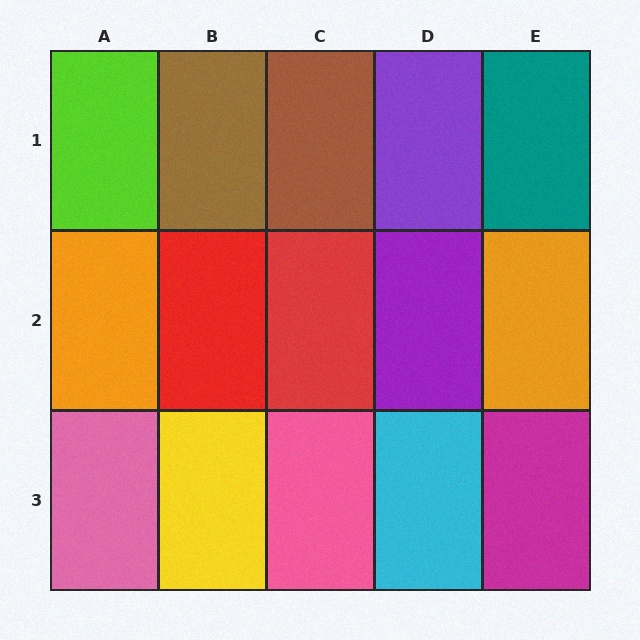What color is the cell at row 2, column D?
Purple.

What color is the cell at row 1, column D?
Purple.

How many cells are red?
2 cells are red.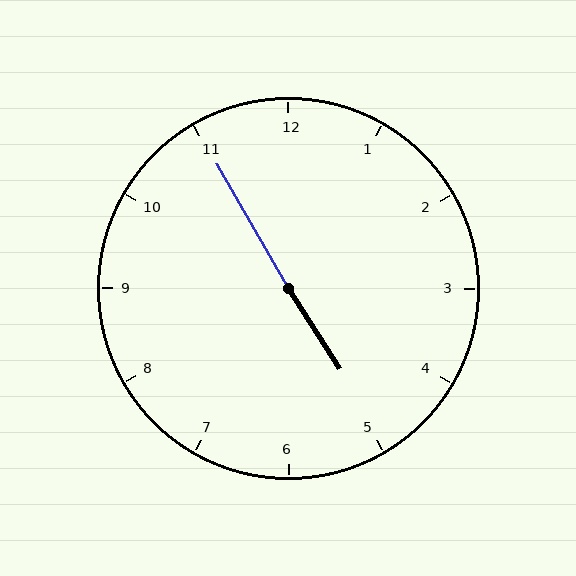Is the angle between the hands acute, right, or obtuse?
It is obtuse.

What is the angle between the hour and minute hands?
Approximately 178 degrees.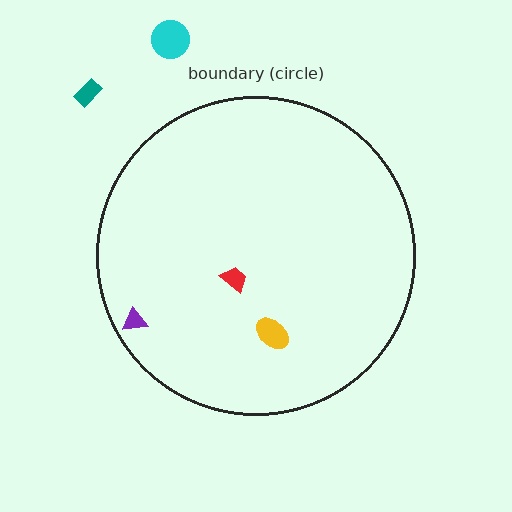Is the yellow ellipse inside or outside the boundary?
Inside.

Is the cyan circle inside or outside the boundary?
Outside.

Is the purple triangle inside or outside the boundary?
Inside.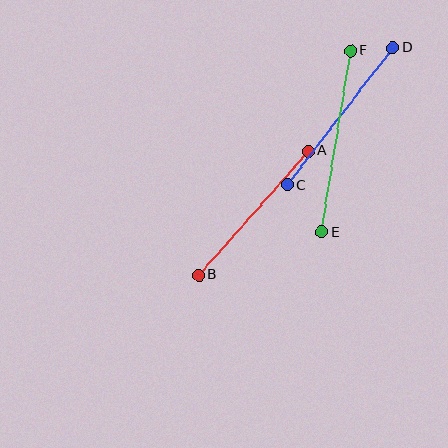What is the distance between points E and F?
The distance is approximately 184 pixels.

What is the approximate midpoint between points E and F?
The midpoint is at approximately (336, 142) pixels.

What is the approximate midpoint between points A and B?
The midpoint is at approximately (254, 213) pixels.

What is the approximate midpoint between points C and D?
The midpoint is at approximately (340, 116) pixels.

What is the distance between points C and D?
The distance is approximately 173 pixels.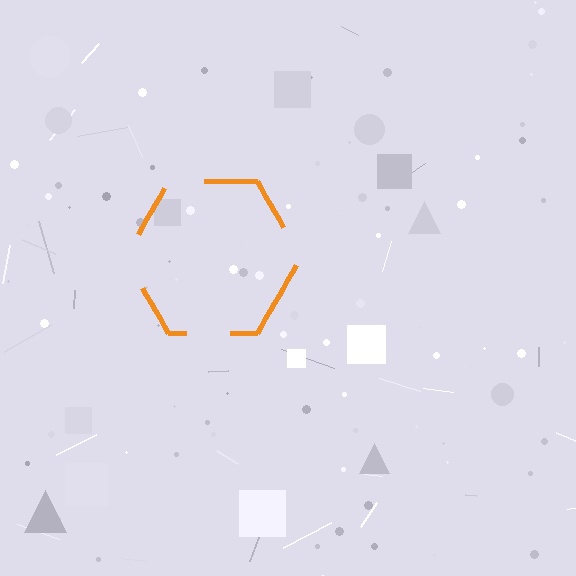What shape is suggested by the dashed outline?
The dashed outline suggests a hexagon.